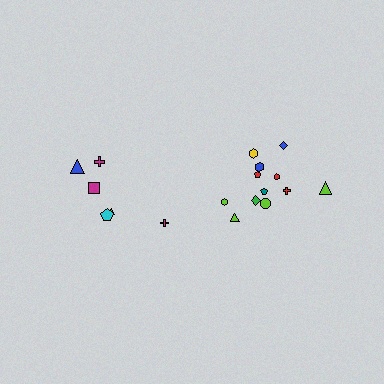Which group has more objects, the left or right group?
The right group.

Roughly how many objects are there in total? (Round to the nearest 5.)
Roughly 20 objects in total.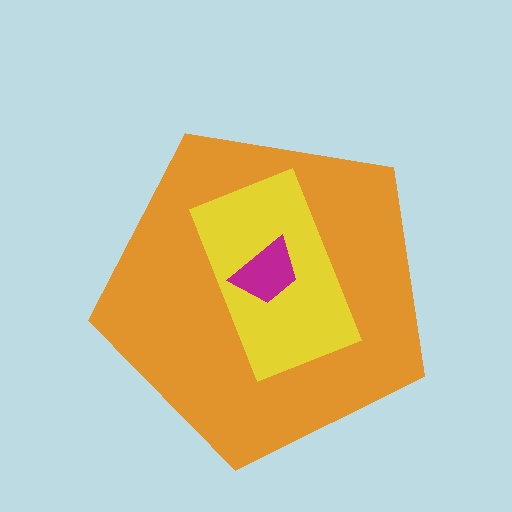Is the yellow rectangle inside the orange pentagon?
Yes.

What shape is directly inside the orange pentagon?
The yellow rectangle.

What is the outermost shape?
The orange pentagon.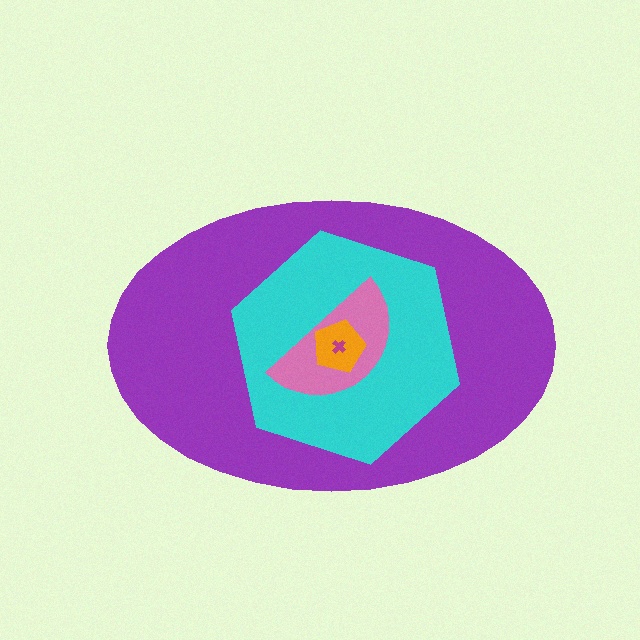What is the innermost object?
The magenta cross.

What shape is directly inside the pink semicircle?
The orange pentagon.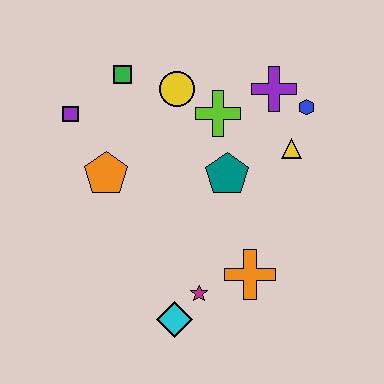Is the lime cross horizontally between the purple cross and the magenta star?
Yes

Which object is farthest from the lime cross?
The cyan diamond is farthest from the lime cross.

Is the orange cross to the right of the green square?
Yes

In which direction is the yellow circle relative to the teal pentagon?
The yellow circle is above the teal pentagon.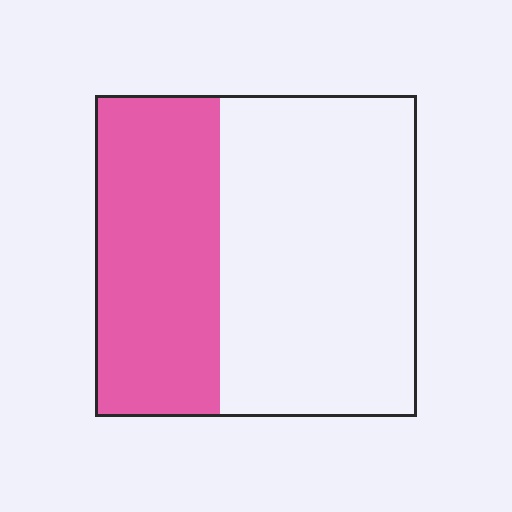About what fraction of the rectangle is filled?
About two fifths (2/5).